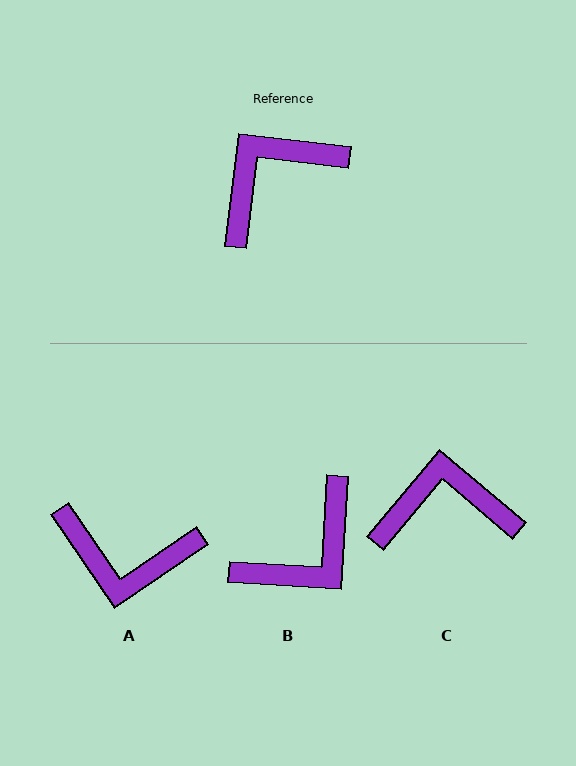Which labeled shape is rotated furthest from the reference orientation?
B, about 177 degrees away.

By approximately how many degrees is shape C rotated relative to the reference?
Approximately 33 degrees clockwise.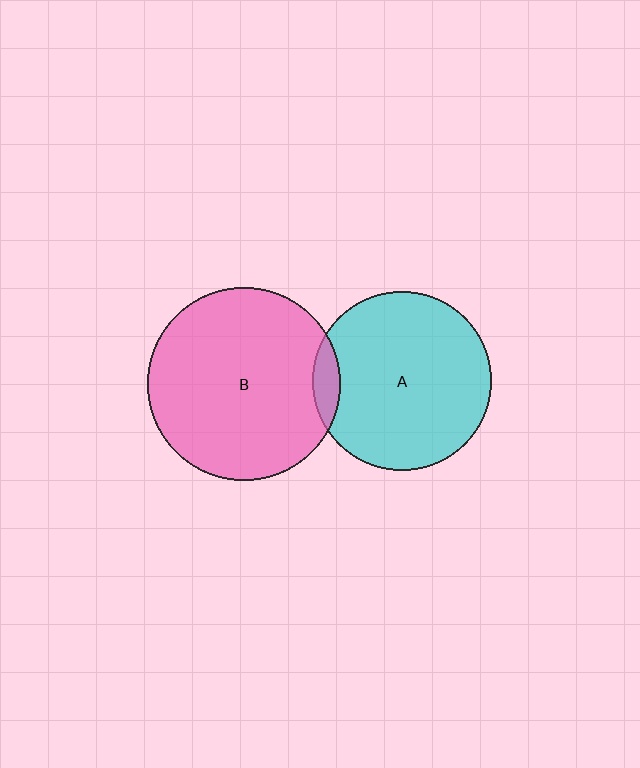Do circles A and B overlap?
Yes.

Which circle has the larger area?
Circle B (pink).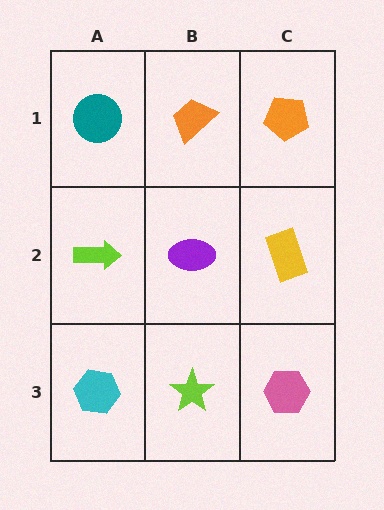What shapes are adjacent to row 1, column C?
A yellow rectangle (row 2, column C), an orange trapezoid (row 1, column B).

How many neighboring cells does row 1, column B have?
3.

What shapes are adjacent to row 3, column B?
A purple ellipse (row 2, column B), a cyan hexagon (row 3, column A), a pink hexagon (row 3, column C).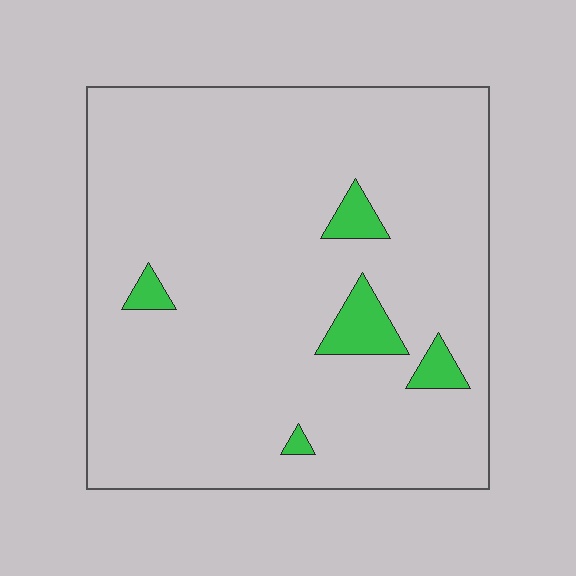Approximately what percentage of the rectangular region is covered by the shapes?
Approximately 5%.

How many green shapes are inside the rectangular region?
5.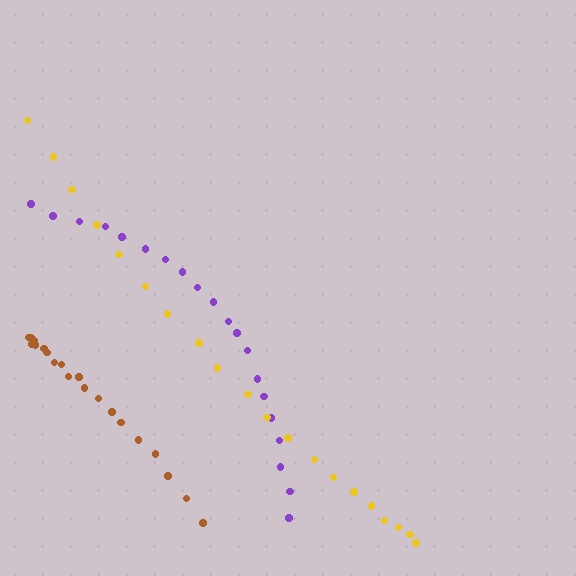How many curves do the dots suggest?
There are 3 distinct paths.